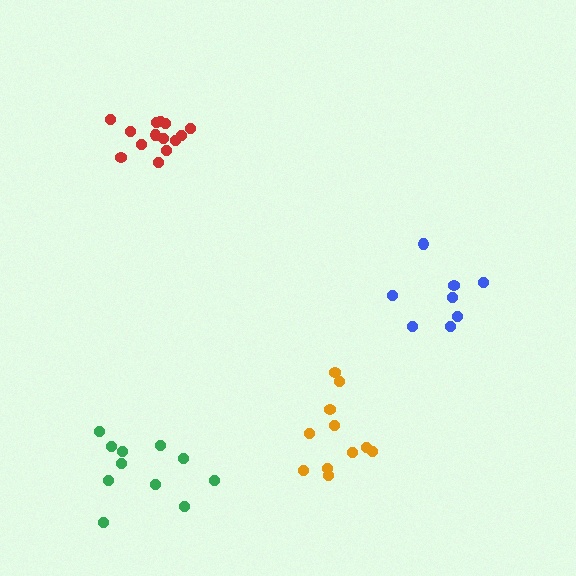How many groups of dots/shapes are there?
There are 4 groups.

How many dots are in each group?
Group 1: 14 dots, Group 2: 11 dots, Group 3: 8 dots, Group 4: 11 dots (44 total).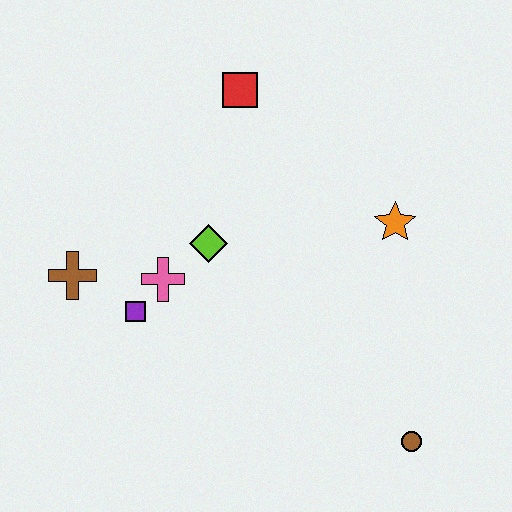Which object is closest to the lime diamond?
The pink cross is closest to the lime diamond.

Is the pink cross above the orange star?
No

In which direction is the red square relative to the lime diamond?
The red square is above the lime diamond.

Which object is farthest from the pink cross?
The brown circle is farthest from the pink cross.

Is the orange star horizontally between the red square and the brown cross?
No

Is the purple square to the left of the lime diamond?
Yes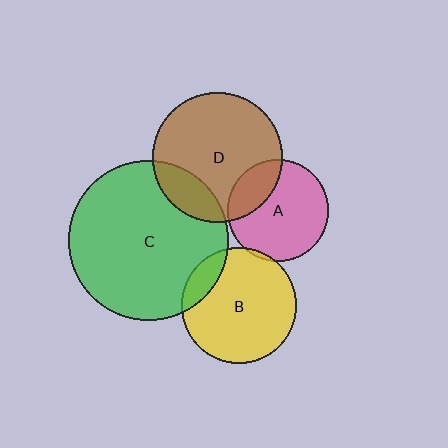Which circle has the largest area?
Circle C (green).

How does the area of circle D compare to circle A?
Approximately 1.7 times.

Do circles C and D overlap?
Yes.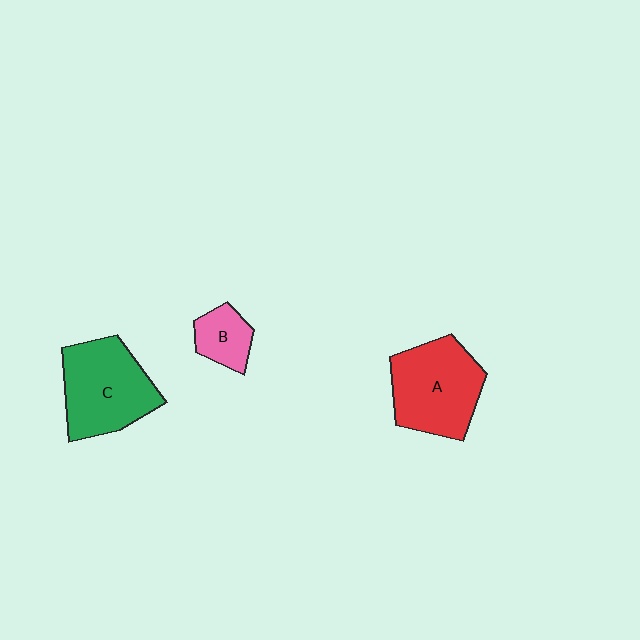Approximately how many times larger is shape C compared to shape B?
Approximately 2.5 times.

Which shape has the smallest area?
Shape B (pink).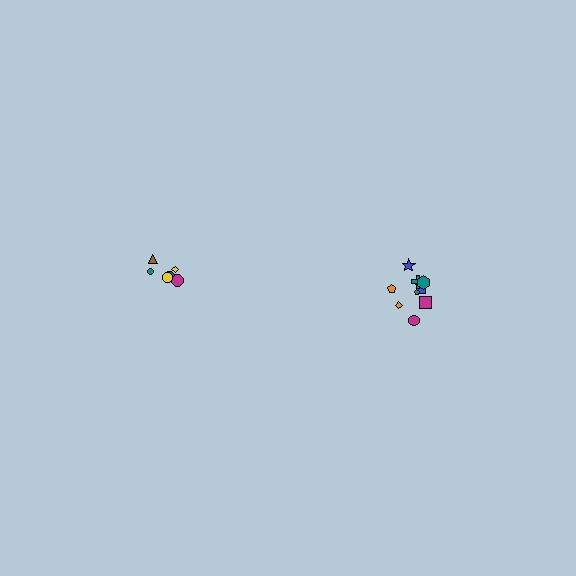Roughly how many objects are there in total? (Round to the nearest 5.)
Roughly 15 objects in total.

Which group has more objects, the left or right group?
The right group.